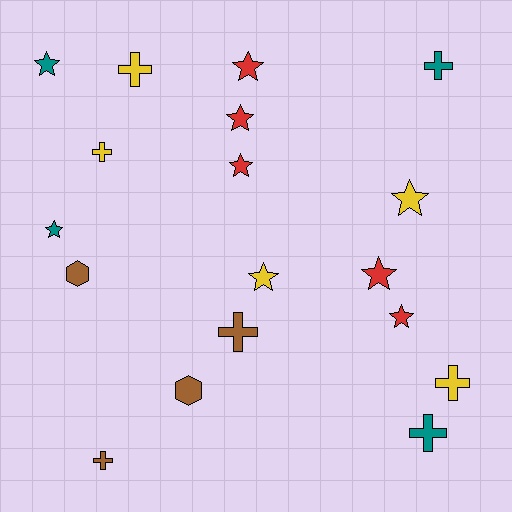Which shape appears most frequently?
Star, with 9 objects.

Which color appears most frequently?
Red, with 5 objects.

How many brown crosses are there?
There are 2 brown crosses.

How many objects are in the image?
There are 18 objects.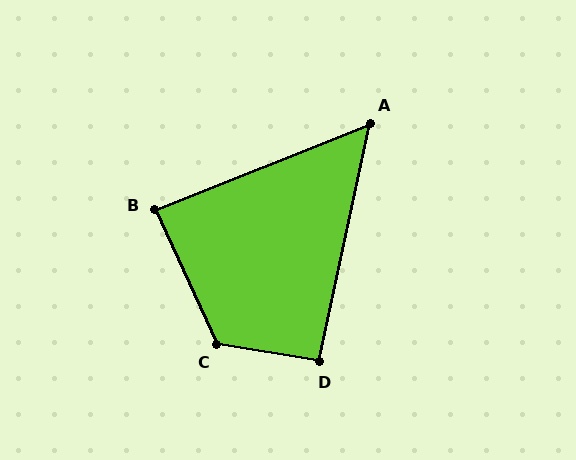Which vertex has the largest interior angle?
C, at approximately 124 degrees.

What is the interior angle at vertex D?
Approximately 93 degrees (approximately right).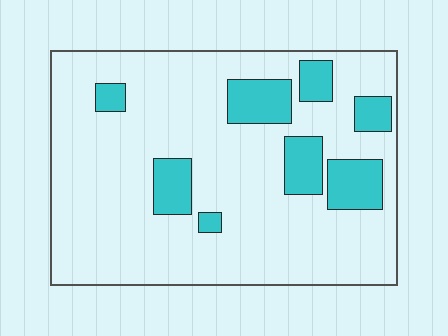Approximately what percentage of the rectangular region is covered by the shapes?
Approximately 20%.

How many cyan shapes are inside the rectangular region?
8.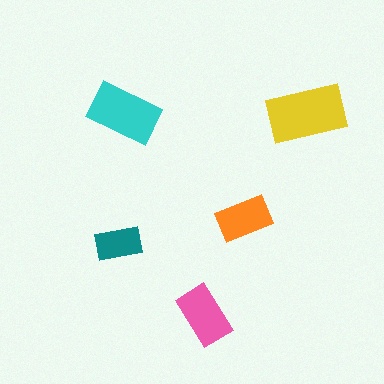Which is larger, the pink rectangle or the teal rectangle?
The pink one.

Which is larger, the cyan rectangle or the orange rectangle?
The cyan one.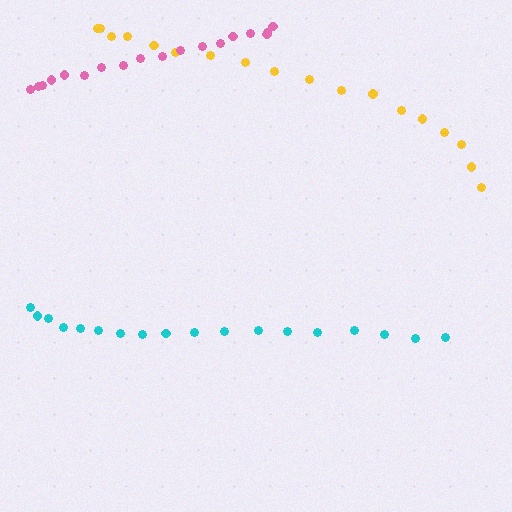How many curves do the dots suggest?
There are 3 distinct paths.